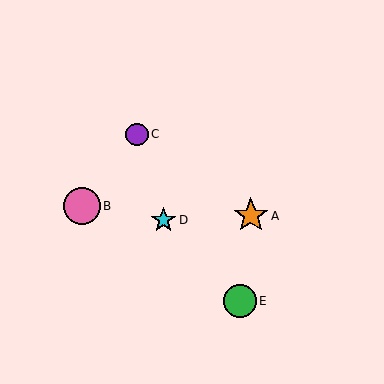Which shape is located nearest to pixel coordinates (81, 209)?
The pink circle (labeled B) at (82, 206) is nearest to that location.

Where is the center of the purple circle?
The center of the purple circle is at (137, 134).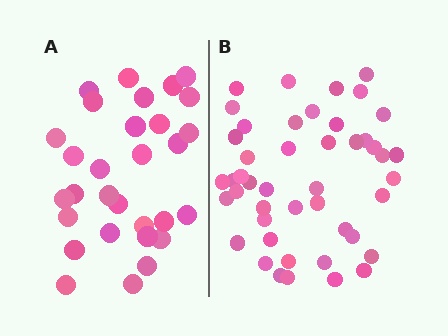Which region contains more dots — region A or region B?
Region B (the right region) has more dots.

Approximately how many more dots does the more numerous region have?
Region B has approximately 15 more dots than region A.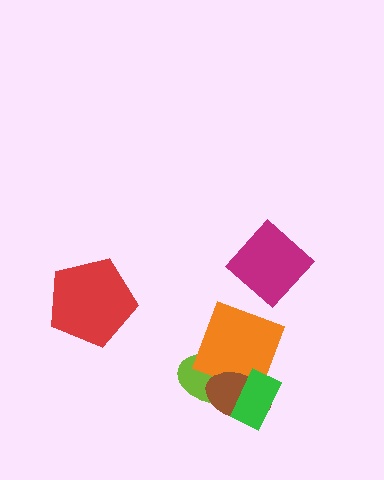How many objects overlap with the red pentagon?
0 objects overlap with the red pentagon.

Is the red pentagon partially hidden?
No, no other shape covers it.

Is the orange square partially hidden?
Yes, it is partially covered by another shape.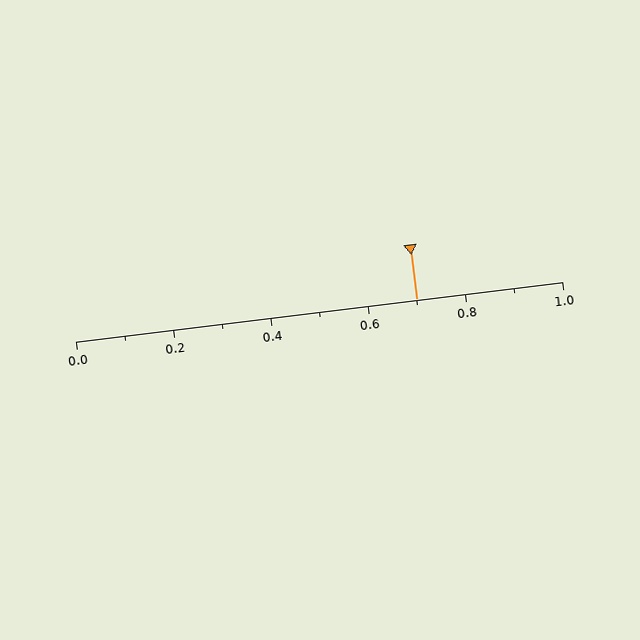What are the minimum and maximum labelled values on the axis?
The axis runs from 0.0 to 1.0.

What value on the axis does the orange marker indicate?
The marker indicates approximately 0.7.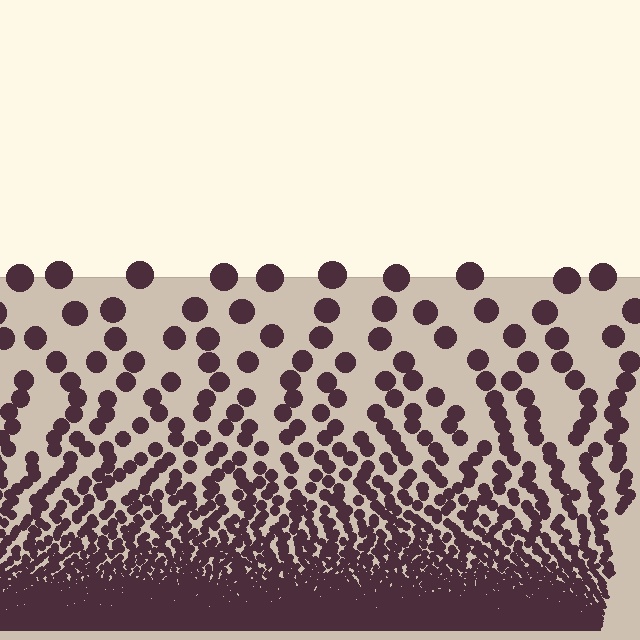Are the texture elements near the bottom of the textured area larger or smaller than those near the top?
Smaller. The gradient is inverted — elements near the bottom are smaller and denser.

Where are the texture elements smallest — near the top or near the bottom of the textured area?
Near the bottom.